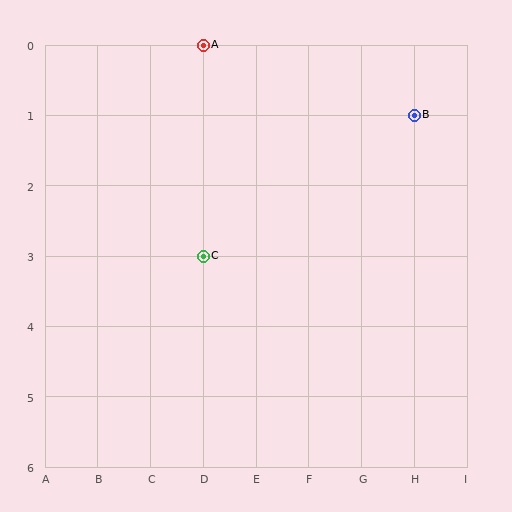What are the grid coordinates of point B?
Point B is at grid coordinates (H, 1).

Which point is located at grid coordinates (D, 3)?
Point C is at (D, 3).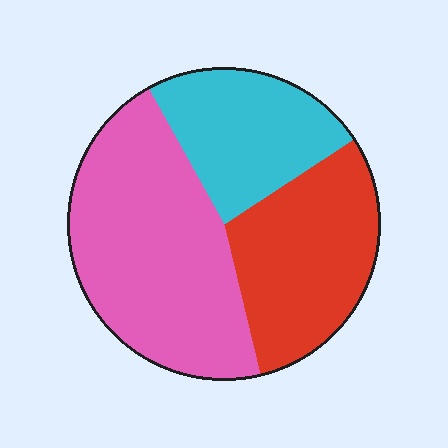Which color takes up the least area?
Cyan, at roughly 25%.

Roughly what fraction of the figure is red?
Red covers 30% of the figure.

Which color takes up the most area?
Pink, at roughly 45%.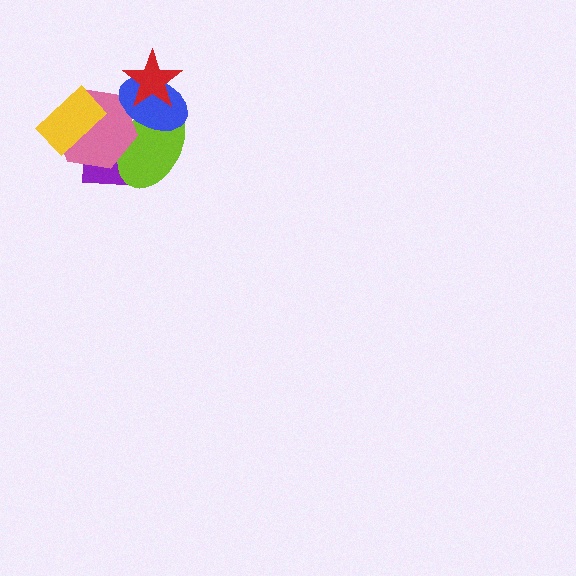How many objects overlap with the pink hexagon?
4 objects overlap with the pink hexagon.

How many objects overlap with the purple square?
3 objects overlap with the purple square.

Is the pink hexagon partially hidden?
Yes, it is partially covered by another shape.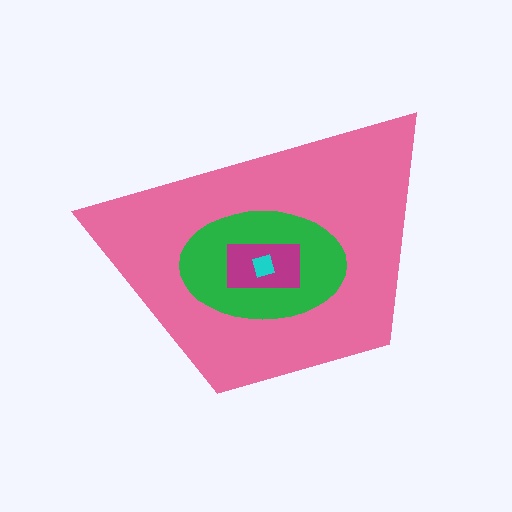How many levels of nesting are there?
4.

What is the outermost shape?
The pink trapezoid.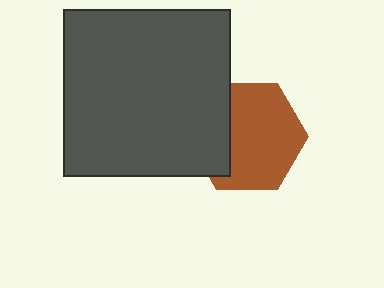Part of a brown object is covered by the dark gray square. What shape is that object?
It is a hexagon.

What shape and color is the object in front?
The object in front is a dark gray square.